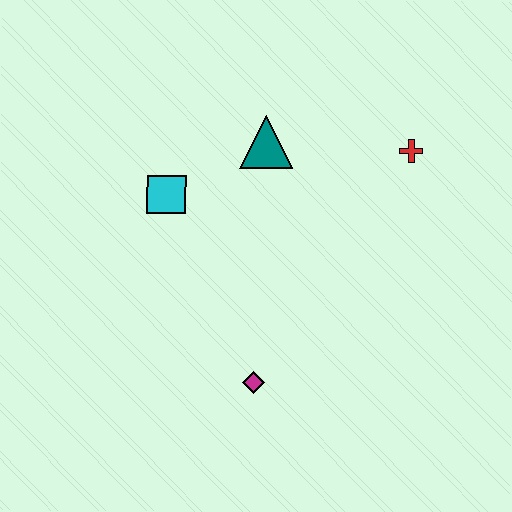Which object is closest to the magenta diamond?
The cyan square is closest to the magenta diamond.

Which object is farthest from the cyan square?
The red cross is farthest from the cyan square.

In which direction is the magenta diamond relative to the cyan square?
The magenta diamond is below the cyan square.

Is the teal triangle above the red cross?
Yes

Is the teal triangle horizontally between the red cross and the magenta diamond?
Yes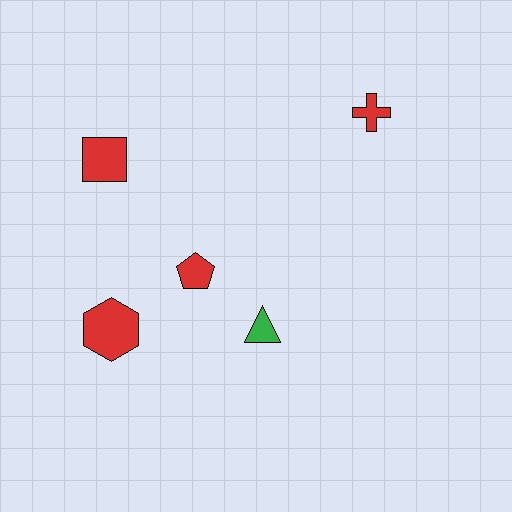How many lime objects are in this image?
There are no lime objects.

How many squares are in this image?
There is 1 square.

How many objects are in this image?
There are 5 objects.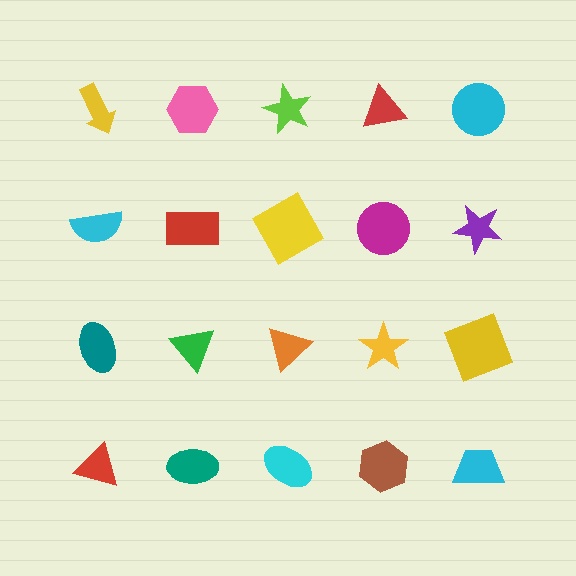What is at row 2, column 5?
A purple star.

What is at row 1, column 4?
A red triangle.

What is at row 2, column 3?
A yellow square.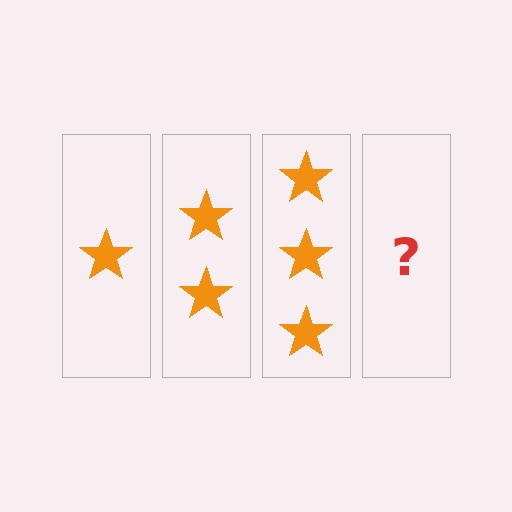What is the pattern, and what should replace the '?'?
The pattern is that each step adds one more star. The '?' should be 4 stars.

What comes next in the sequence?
The next element should be 4 stars.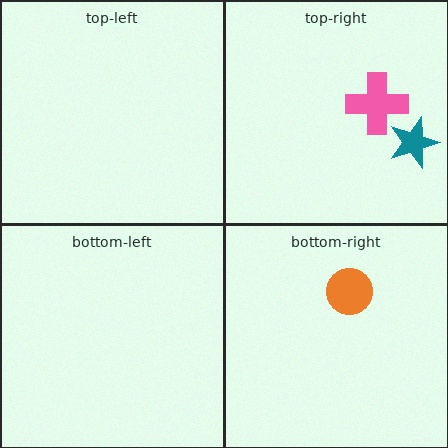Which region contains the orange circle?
The bottom-right region.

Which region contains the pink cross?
The top-right region.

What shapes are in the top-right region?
The teal star, the pink cross.